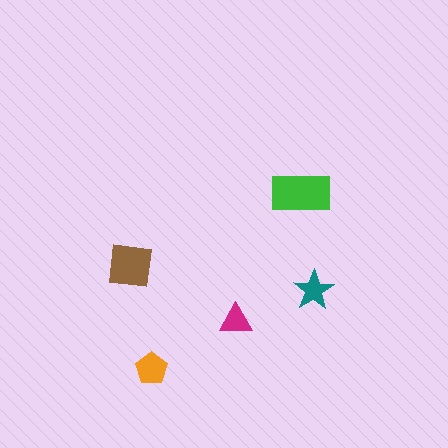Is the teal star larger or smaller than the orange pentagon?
Smaller.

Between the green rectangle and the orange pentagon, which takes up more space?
The green rectangle.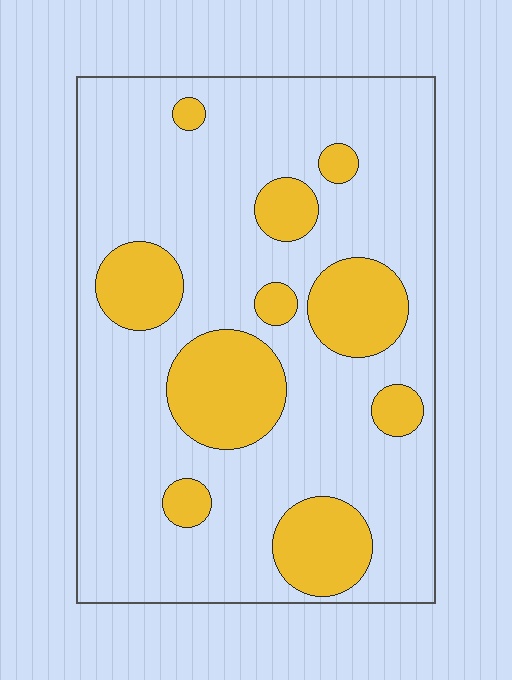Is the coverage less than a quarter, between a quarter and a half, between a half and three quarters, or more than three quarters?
Less than a quarter.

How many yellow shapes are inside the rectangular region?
10.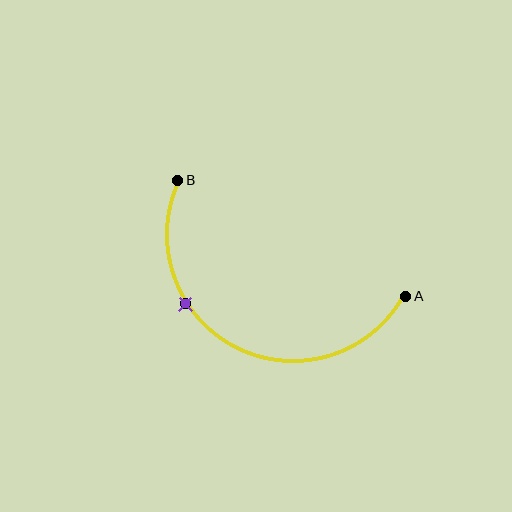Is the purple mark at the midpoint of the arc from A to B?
No. The purple mark lies on the arc but is closer to endpoint B. The arc midpoint would be at the point on the curve equidistant along the arc from both A and B.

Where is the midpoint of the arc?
The arc midpoint is the point on the curve farthest from the straight line joining A and B. It sits below that line.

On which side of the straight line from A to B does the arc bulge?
The arc bulges below the straight line connecting A and B.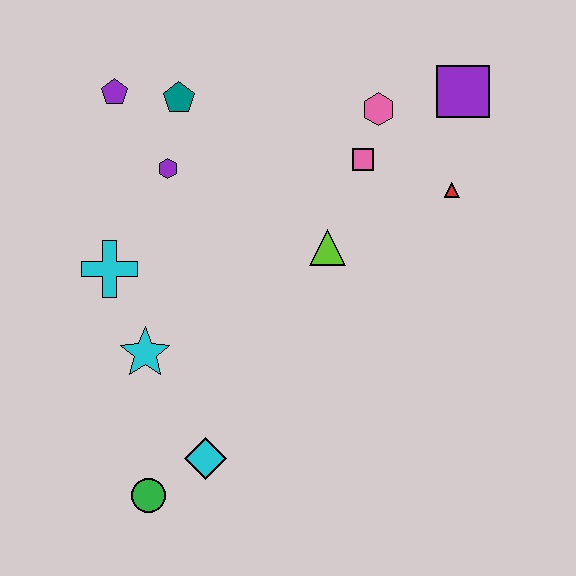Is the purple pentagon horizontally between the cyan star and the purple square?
No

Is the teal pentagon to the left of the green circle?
No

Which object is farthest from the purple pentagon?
The green circle is farthest from the purple pentagon.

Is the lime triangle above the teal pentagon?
No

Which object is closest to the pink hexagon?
The pink square is closest to the pink hexagon.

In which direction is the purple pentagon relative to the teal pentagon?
The purple pentagon is to the left of the teal pentagon.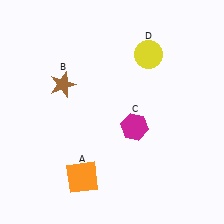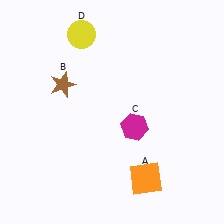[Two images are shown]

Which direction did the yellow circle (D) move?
The yellow circle (D) moved left.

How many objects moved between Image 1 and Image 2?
2 objects moved between the two images.